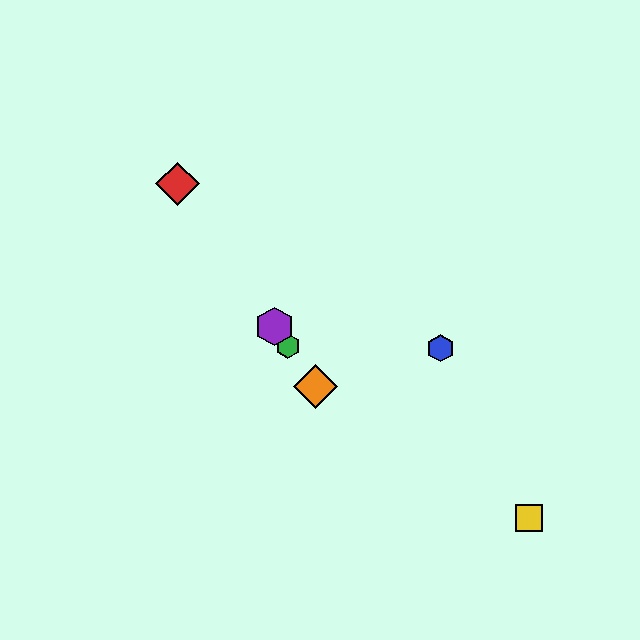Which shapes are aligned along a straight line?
The red diamond, the green hexagon, the purple hexagon, the orange diamond are aligned along a straight line.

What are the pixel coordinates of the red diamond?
The red diamond is at (178, 184).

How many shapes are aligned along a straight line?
4 shapes (the red diamond, the green hexagon, the purple hexagon, the orange diamond) are aligned along a straight line.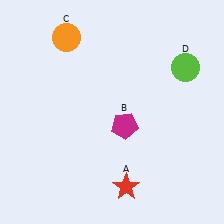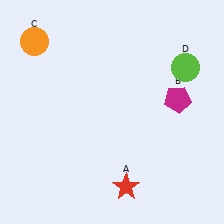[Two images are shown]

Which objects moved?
The objects that moved are: the magenta pentagon (B), the orange circle (C).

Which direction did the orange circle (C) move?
The orange circle (C) moved left.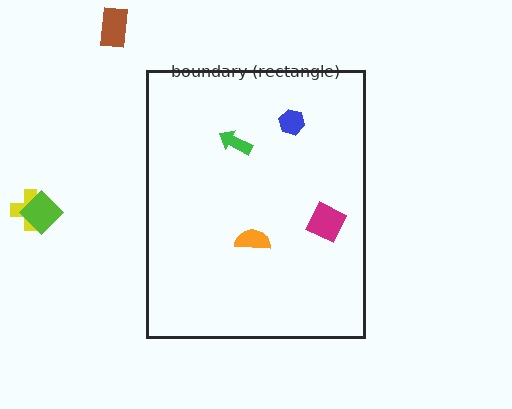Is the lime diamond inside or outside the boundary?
Outside.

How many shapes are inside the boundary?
4 inside, 3 outside.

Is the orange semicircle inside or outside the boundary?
Inside.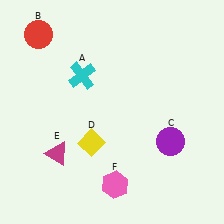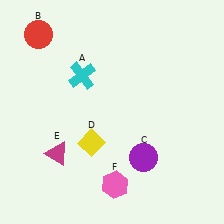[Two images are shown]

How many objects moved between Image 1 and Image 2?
1 object moved between the two images.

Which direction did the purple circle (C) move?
The purple circle (C) moved left.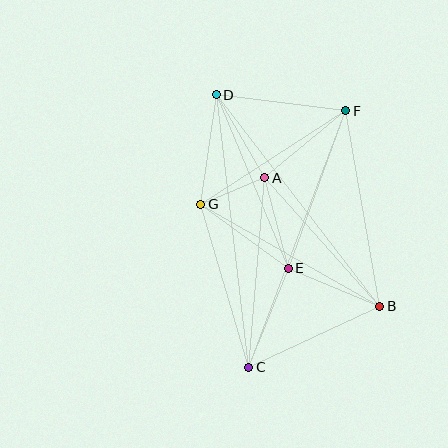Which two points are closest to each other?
Points A and G are closest to each other.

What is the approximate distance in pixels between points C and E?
The distance between C and E is approximately 107 pixels.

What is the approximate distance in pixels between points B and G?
The distance between B and G is approximately 205 pixels.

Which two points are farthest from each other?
Points C and D are farthest from each other.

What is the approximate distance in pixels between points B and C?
The distance between B and C is approximately 144 pixels.